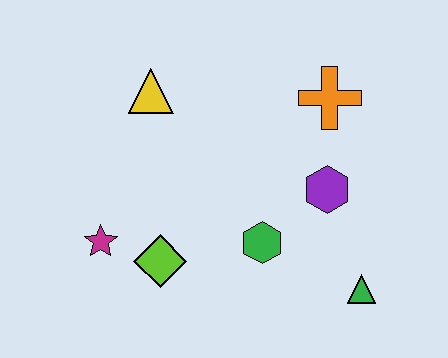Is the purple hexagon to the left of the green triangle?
Yes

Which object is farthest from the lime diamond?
The orange cross is farthest from the lime diamond.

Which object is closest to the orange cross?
The purple hexagon is closest to the orange cross.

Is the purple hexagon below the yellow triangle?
Yes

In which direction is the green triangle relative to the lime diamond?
The green triangle is to the right of the lime diamond.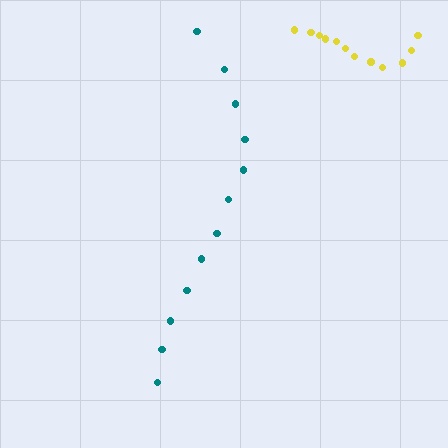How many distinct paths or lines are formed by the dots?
There are 2 distinct paths.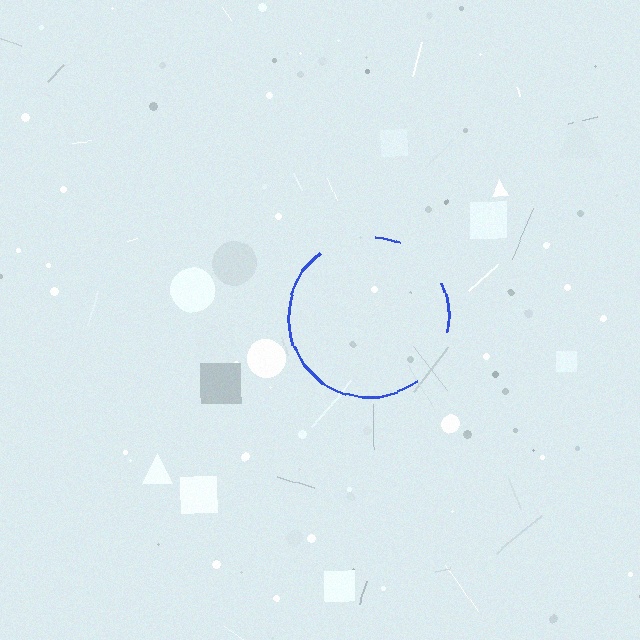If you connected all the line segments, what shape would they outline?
They would outline a circle.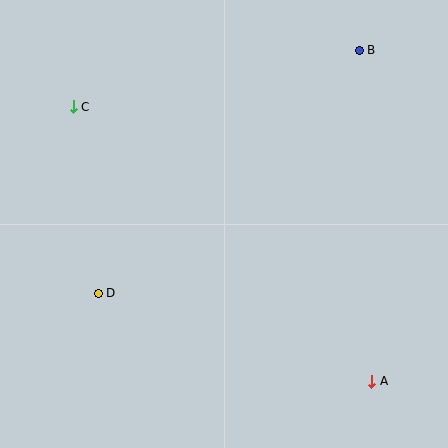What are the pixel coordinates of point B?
Point B is at (359, 50).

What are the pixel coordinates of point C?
Point C is at (73, 107).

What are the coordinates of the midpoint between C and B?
The midpoint between C and B is at (216, 79).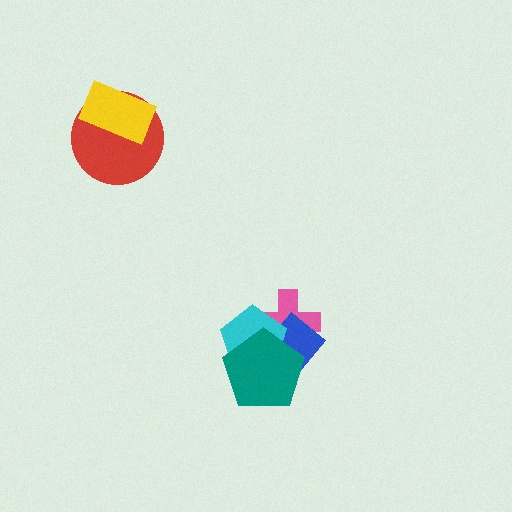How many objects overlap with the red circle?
1 object overlaps with the red circle.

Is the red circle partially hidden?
Yes, it is partially covered by another shape.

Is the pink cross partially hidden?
Yes, it is partially covered by another shape.